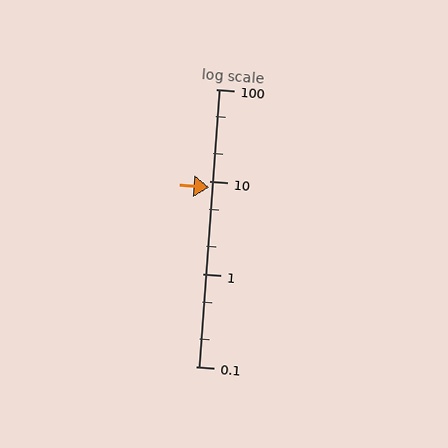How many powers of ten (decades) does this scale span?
The scale spans 3 decades, from 0.1 to 100.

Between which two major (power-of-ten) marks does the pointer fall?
The pointer is between 1 and 10.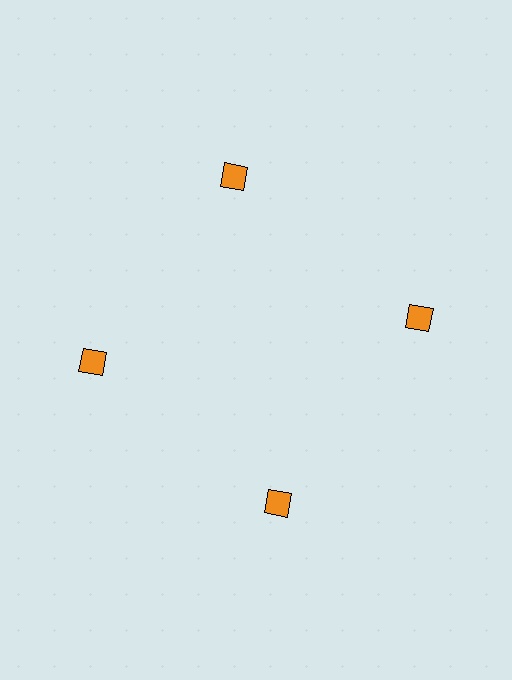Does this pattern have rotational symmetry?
Yes, this pattern has 4-fold rotational symmetry. It looks the same after rotating 90 degrees around the center.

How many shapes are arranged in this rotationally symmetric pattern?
There are 4 shapes, arranged in 4 groups of 1.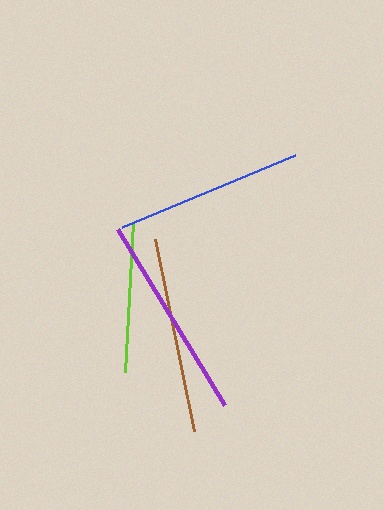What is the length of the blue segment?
The blue segment is approximately 188 pixels long.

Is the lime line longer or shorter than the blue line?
The blue line is longer than the lime line.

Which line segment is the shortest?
The lime line is the shortest at approximately 150 pixels.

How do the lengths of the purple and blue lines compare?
The purple and blue lines are approximately the same length.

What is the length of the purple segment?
The purple segment is approximately 206 pixels long.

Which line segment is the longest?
The purple line is the longest at approximately 206 pixels.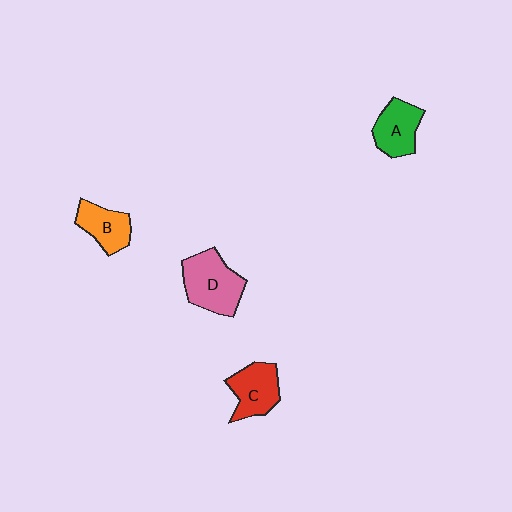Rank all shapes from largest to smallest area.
From largest to smallest: D (pink), C (red), A (green), B (orange).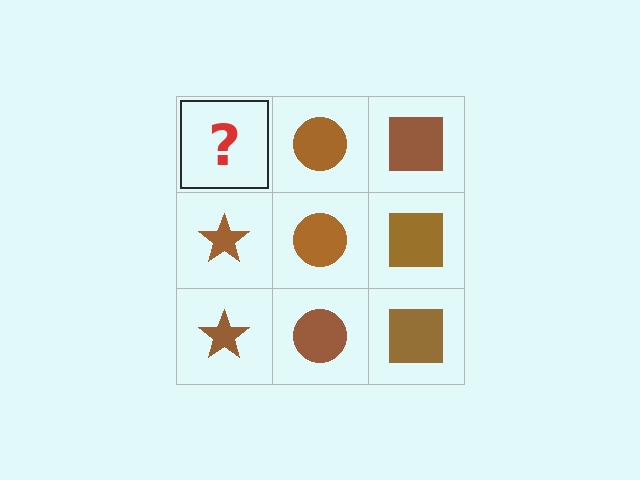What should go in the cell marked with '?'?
The missing cell should contain a brown star.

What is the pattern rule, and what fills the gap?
The rule is that each column has a consistent shape. The gap should be filled with a brown star.